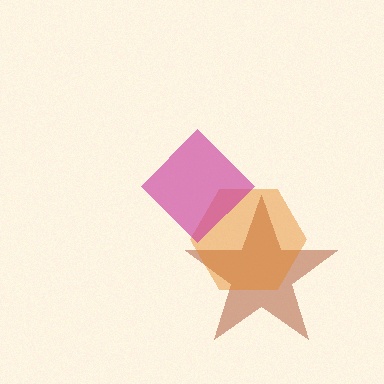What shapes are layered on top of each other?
The layered shapes are: a brown star, an orange hexagon, a magenta diamond.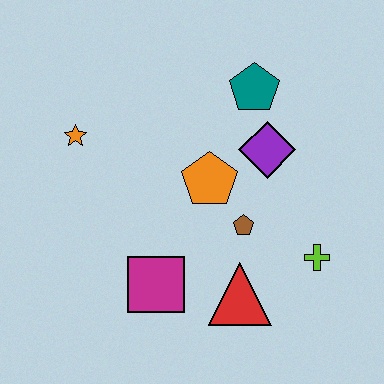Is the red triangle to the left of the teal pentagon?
Yes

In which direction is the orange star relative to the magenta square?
The orange star is above the magenta square.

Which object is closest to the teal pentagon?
The purple diamond is closest to the teal pentagon.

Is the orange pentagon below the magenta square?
No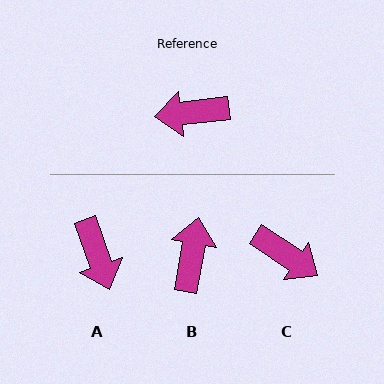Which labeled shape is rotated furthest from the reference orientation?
C, about 139 degrees away.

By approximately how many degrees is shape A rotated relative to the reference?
Approximately 103 degrees counter-clockwise.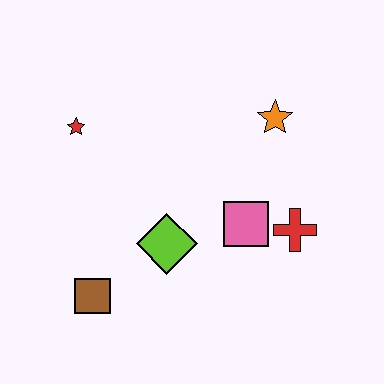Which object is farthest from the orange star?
The brown square is farthest from the orange star.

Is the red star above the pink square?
Yes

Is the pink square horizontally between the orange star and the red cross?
No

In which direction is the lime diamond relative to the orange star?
The lime diamond is below the orange star.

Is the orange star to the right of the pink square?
Yes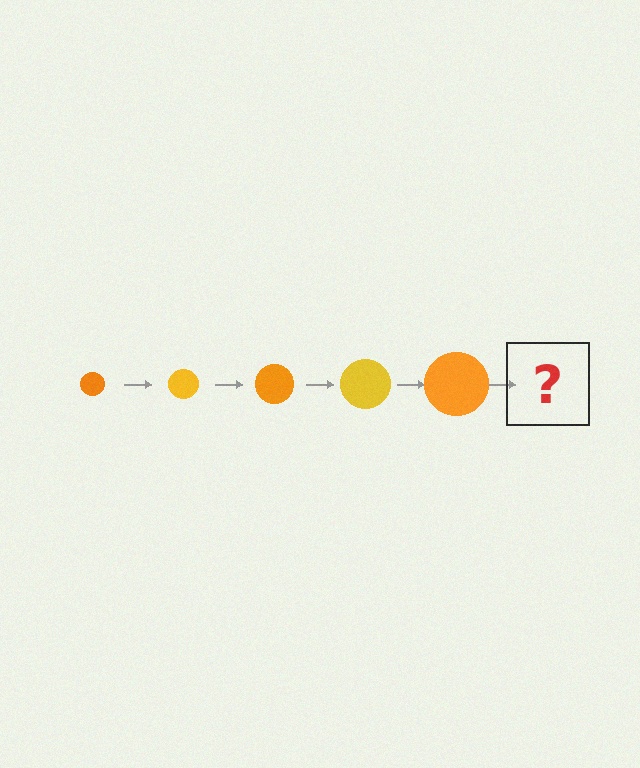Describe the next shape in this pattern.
It should be a yellow circle, larger than the previous one.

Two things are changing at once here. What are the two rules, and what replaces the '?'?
The two rules are that the circle grows larger each step and the color cycles through orange and yellow. The '?' should be a yellow circle, larger than the previous one.